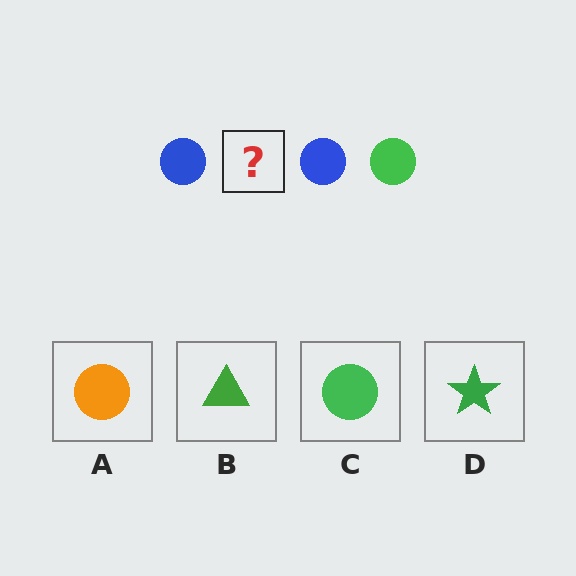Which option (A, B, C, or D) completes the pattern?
C.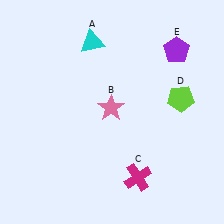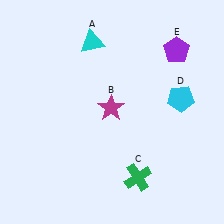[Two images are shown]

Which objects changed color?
B changed from pink to magenta. C changed from magenta to green. D changed from lime to cyan.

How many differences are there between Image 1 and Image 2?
There are 3 differences between the two images.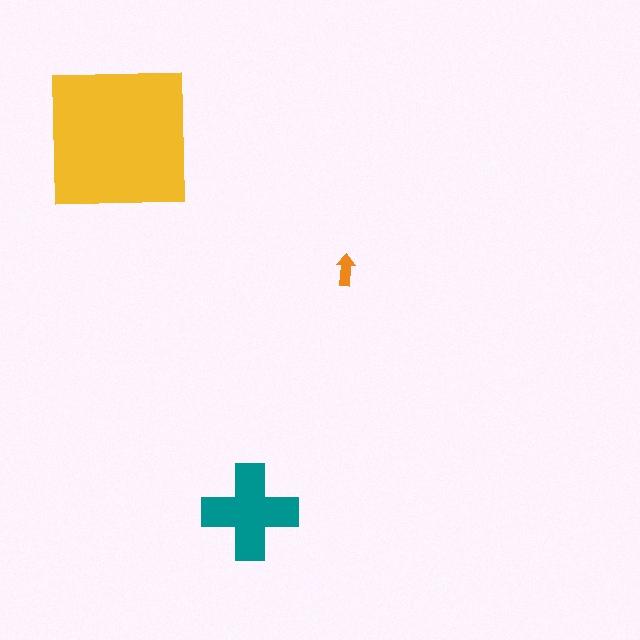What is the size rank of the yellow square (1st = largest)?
1st.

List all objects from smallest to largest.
The orange arrow, the teal cross, the yellow square.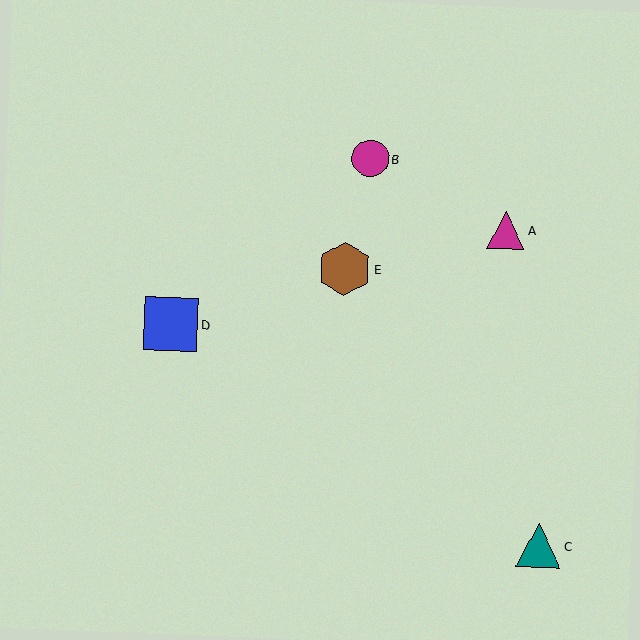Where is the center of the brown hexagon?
The center of the brown hexagon is at (345, 269).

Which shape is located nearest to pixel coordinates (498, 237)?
The magenta triangle (labeled A) at (506, 230) is nearest to that location.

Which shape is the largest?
The brown hexagon (labeled E) is the largest.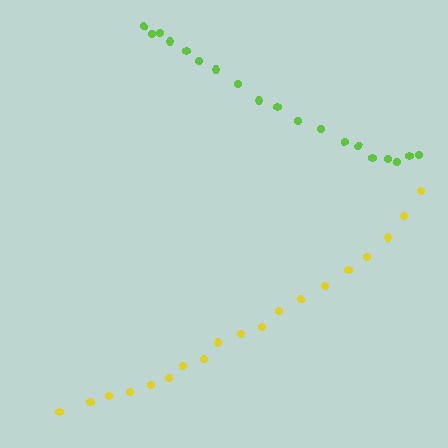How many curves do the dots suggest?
There are 2 distinct paths.